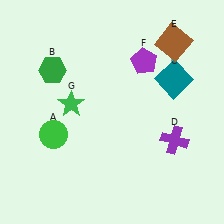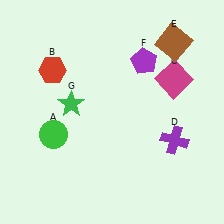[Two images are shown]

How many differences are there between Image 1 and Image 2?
There are 2 differences between the two images.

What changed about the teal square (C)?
In Image 1, C is teal. In Image 2, it changed to magenta.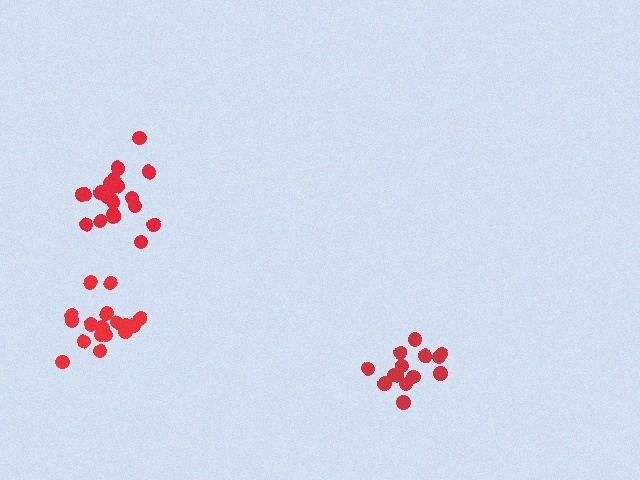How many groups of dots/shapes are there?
There are 3 groups.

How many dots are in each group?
Group 1: 20 dots, Group 2: 14 dots, Group 3: 18 dots (52 total).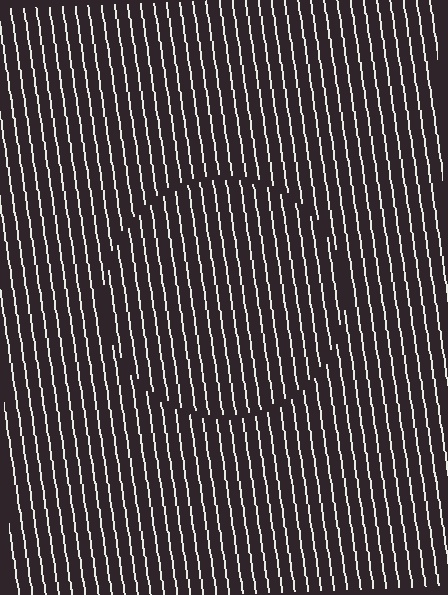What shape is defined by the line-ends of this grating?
An illusory circle. The interior of the shape contains the same grating, shifted by half a period — the contour is defined by the phase discontinuity where line-ends from the inner and outer gratings abut.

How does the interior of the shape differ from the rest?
The interior of the shape contains the same grating, shifted by half a period — the contour is defined by the phase discontinuity where line-ends from the inner and outer gratings abut.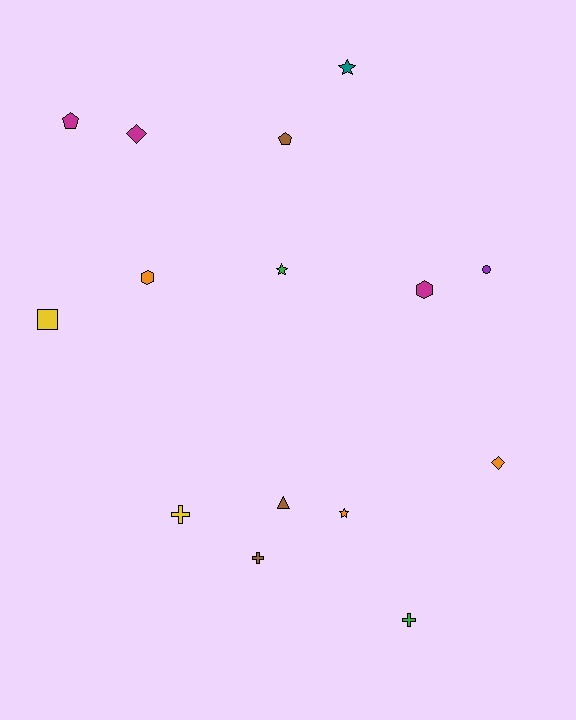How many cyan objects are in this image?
There are no cyan objects.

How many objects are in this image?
There are 15 objects.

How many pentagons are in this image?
There are 2 pentagons.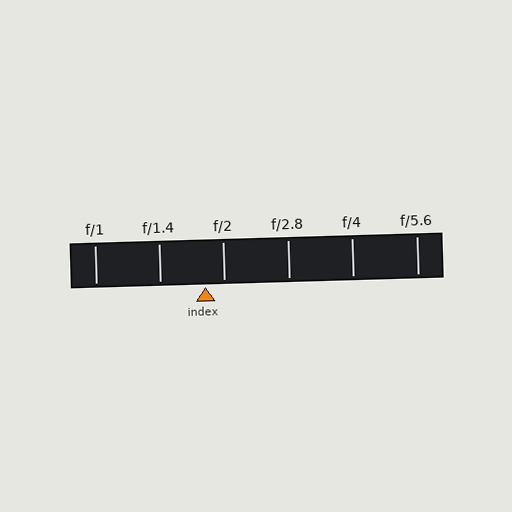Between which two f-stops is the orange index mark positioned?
The index mark is between f/1.4 and f/2.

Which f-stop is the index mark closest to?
The index mark is closest to f/2.